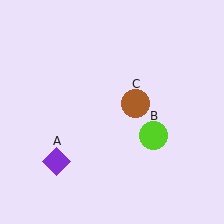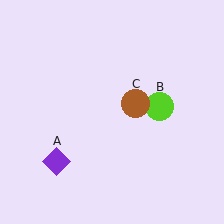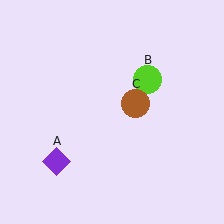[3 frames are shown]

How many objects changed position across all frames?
1 object changed position: lime circle (object B).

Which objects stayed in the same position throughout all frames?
Purple diamond (object A) and brown circle (object C) remained stationary.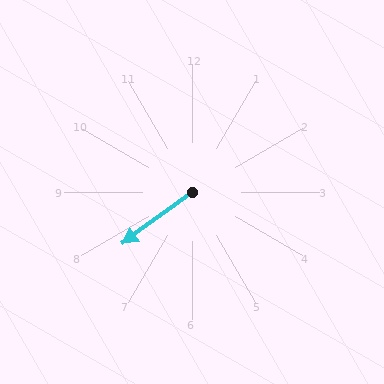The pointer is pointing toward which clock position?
Roughly 8 o'clock.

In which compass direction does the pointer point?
Southwest.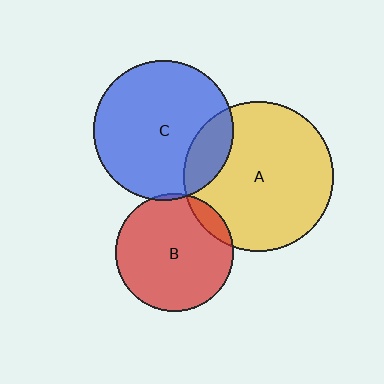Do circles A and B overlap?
Yes.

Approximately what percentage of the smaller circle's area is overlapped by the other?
Approximately 10%.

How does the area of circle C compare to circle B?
Approximately 1.4 times.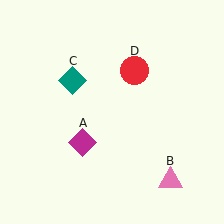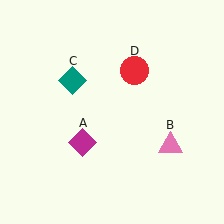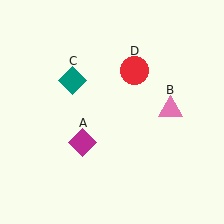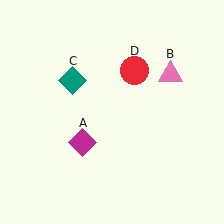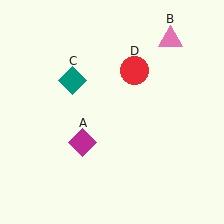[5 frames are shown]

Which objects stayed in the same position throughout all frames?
Magenta diamond (object A) and teal diamond (object C) and red circle (object D) remained stationary.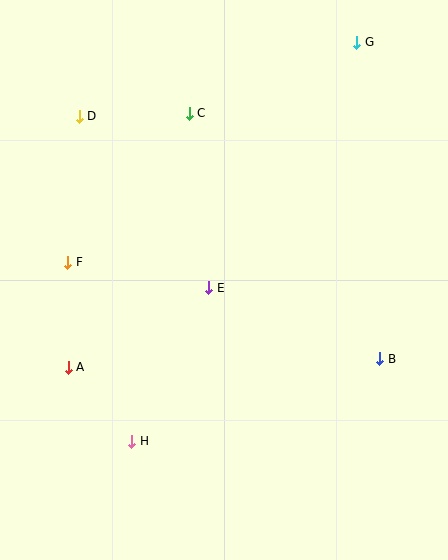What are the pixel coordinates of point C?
Point C is at (189, 113).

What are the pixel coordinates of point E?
Point E is at (209, 288).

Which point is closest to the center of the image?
Point E at (209, 288) is closest to the center.